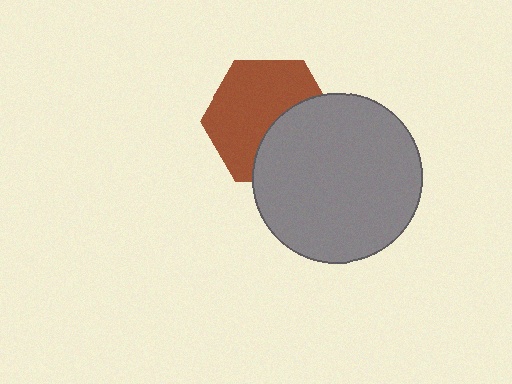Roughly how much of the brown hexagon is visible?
About half of it is visible (roughly 61%).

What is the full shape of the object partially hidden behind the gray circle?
The partially hidden object is a brown hexagon.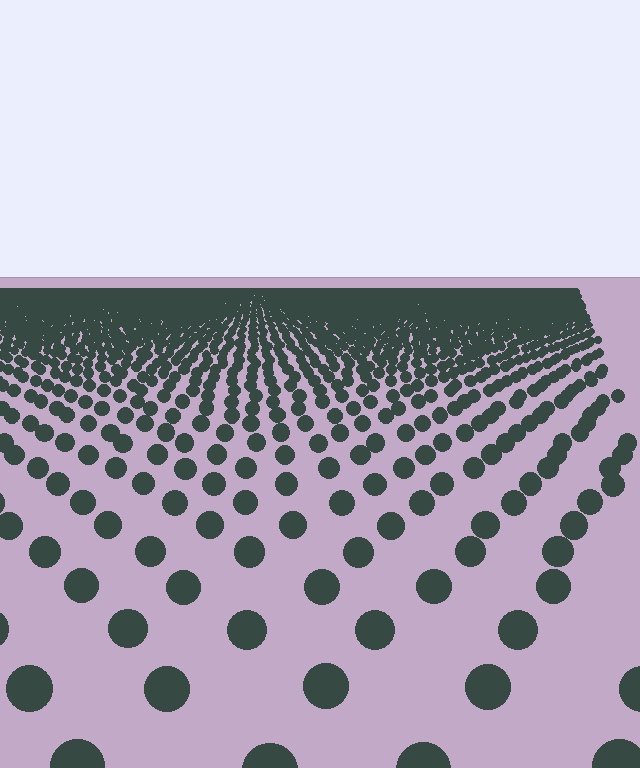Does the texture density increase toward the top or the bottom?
Density increases toward the top.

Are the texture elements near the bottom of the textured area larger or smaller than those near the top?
Larger. Near the bottom, elements are closer to the viewer and appear at a bigger on-screen size.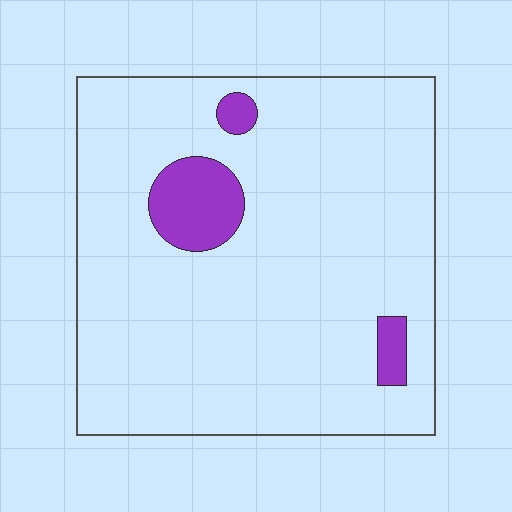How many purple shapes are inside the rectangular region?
3.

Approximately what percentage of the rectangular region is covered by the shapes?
Approximately 10%.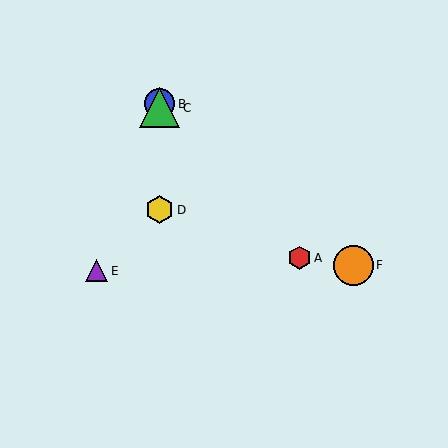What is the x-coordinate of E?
Object E is at x≈97.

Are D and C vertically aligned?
Yes, both are at x≈160.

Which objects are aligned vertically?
Objects B, C, D are aligned vertically.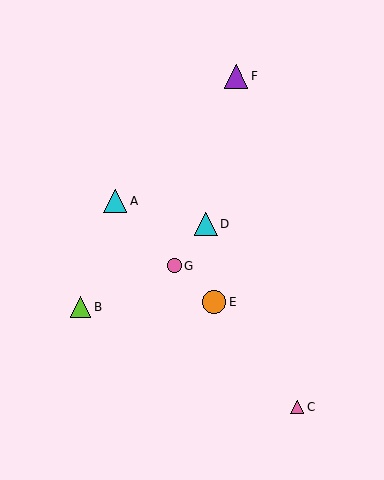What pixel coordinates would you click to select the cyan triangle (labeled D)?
Click at (206, 224) to select the cyan triangle D.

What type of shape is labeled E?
Shape E is an orange circle.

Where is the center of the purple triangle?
The center of the purple triangle is at (236, 76).